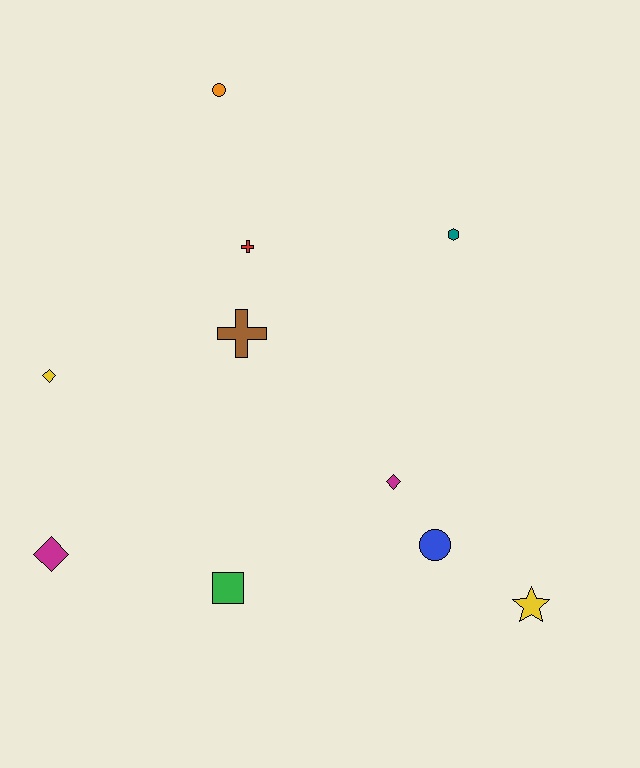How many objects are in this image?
There are 10 objects.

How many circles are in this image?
There are 2 circles.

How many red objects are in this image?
There is 1 red object.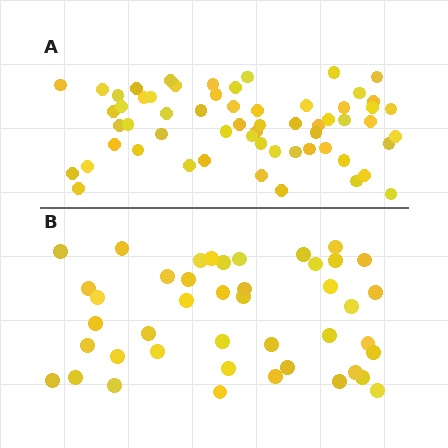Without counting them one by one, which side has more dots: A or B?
Region A (the top region) has more dots.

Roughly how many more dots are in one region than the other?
Region A has approximately 15 more dots than region B.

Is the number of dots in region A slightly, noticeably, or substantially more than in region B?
Region A has noticeably more, but not dramatically so. The ratio is roughly 1.4 to 1.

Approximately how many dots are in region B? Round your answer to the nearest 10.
About 40 dots. (The exact count is 43, which rounds to 40.)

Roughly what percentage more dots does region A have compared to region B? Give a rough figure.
About 40% more.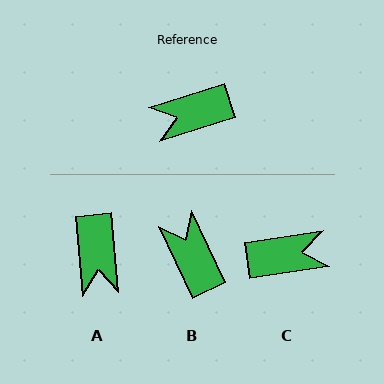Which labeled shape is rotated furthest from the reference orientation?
C, about 171 degrees away.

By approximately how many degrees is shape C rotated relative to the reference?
Approximately 171 degrees counter-clockwise.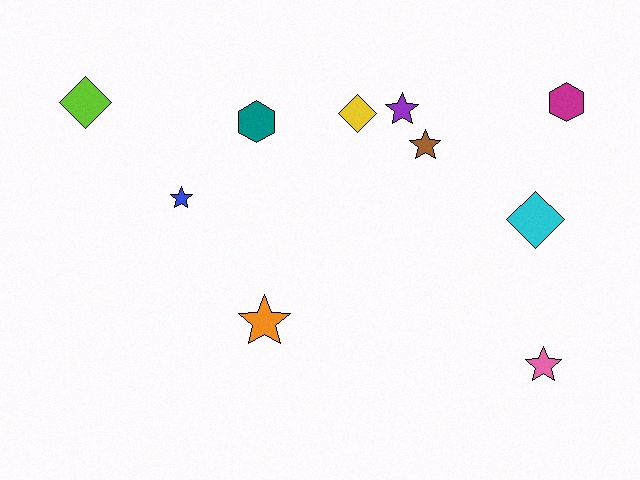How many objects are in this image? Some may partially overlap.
There are 10 objects.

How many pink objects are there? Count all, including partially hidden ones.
There is 1 pink object.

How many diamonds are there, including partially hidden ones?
There are 3 diamonds.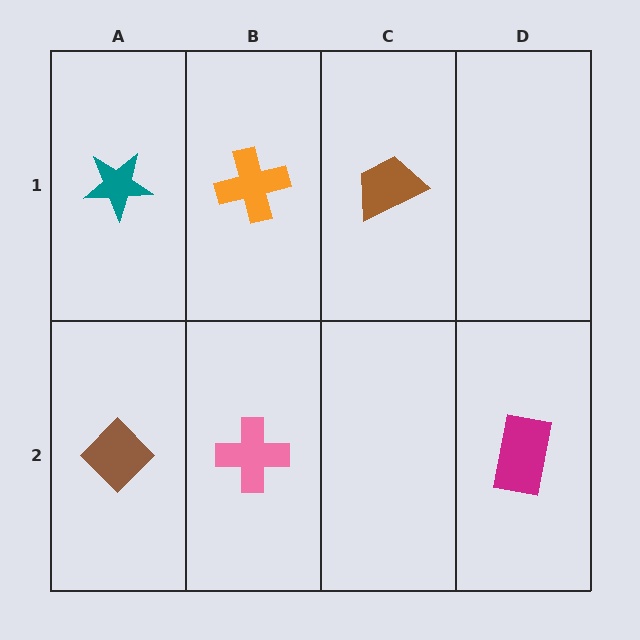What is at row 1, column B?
An orange cross.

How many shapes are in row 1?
3 shapes.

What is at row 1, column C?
A brown trapezoid.